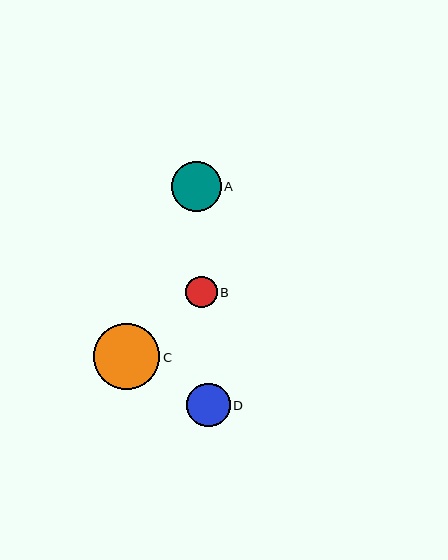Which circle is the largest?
Circle C is the largest with a size of approximately 67 pixels.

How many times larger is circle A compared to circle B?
Circle A is approximately 1.6 times the size of circle B.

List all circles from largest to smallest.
From largest to smallest: C, A, D, B.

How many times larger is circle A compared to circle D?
Circle A is approximately 1.2 times the size of circle D.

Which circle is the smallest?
Circle B is the smallest with a size of approximately 31 pixels.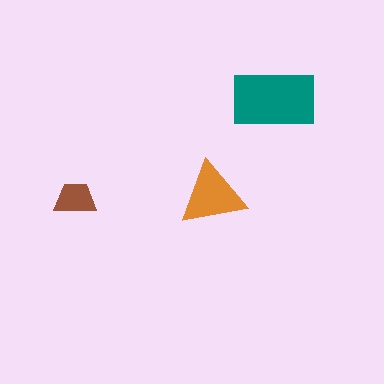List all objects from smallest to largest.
The brown trapezoid, the orange triangle, the teal rectangle.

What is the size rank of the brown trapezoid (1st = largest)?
3rd.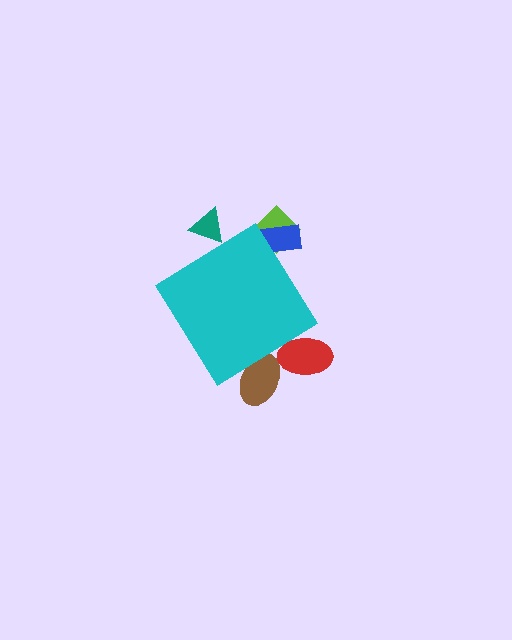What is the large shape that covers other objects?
A cyan diamond.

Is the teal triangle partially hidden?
Yes, the teal triangle is partially hidden behind the cyan diamond.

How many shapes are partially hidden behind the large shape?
5 shapes are partially hidden.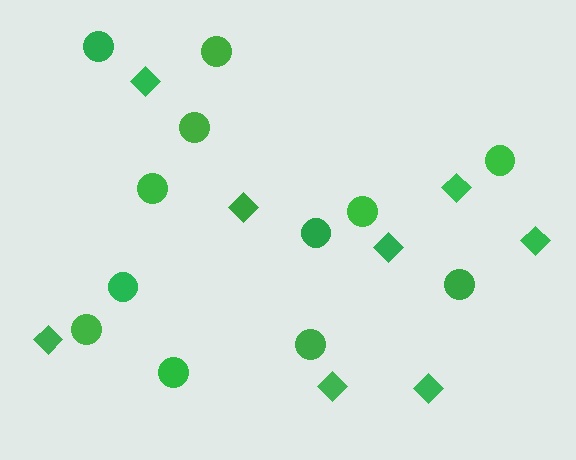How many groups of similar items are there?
There are 2 groups: one group of circles (12) and one group of diamonds (8).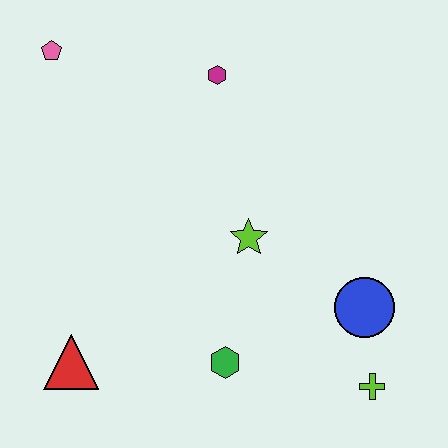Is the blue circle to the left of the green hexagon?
No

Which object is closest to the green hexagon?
The lime star is closest to the green hexagon.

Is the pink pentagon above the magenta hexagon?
Yes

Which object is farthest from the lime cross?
The pink pentagon is farthest from the lime cross.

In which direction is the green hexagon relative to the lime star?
The green hexagon is below the lime star.